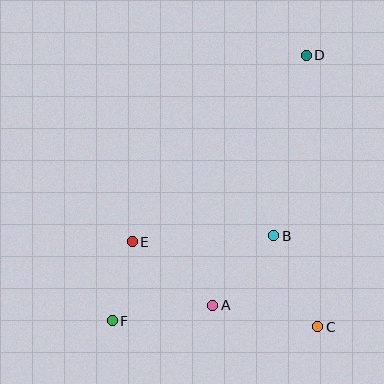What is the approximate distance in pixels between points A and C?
The distance between A and C is approximately 107 pixels.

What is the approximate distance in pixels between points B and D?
The distance between B and D is approximately 184 pixels.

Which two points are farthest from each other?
Points D and F are farthest from each other.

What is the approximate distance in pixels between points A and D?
The distance between A and D is approximately 267 pixels.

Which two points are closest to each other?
Points E and F are closest to each other.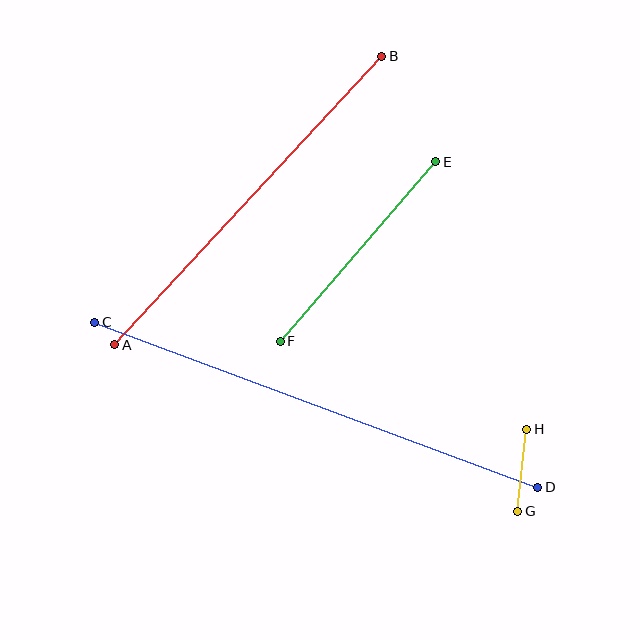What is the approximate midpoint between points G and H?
The midpoint is at approximately (522, 470) pixels.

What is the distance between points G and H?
The distance is approximately 82 pixels.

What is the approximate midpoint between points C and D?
The midpoint is at approximately (316, 405) pixels.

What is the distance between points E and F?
The distance is approximately 238 pixels.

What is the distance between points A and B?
The distance is approximately 393 pixels.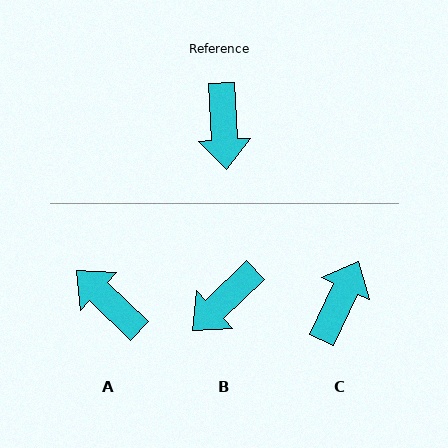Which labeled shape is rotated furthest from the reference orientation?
C, about 151 degrees away.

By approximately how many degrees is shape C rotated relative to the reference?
Approximately 151 degrees counter-clockwise.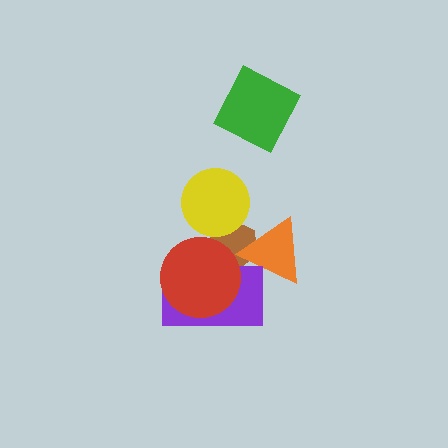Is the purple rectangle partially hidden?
Yes, it is partially covered by another shape.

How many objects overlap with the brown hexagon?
4 objects overlap with the brown hexagon.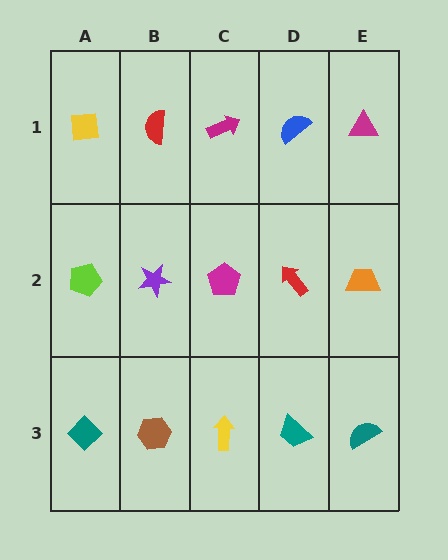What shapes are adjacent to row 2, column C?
A magenta arrow (row 1, column C), a yellow arrow (row 3, column C), a purple star (row 2, column B), a red arrow (row 2, column D).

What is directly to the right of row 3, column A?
A brown hexagon.